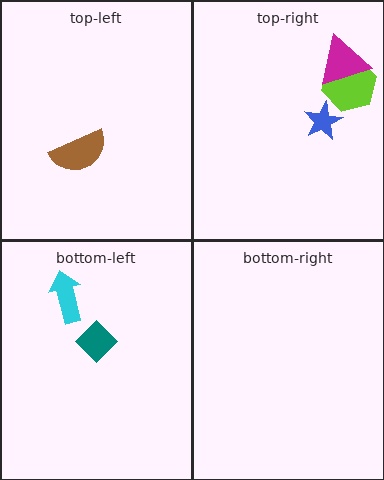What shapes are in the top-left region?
The brown semicircle.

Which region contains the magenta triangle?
The top-right region.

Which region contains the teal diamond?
The bottom-left region.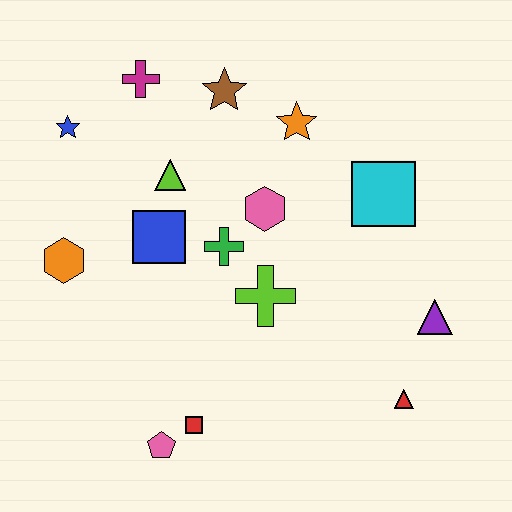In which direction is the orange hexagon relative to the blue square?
The orange hexagon is to the left of the blue square.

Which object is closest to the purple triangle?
The red triangle is closest to the purple triangle.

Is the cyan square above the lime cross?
Yes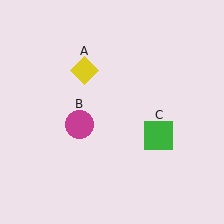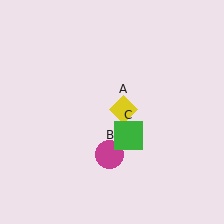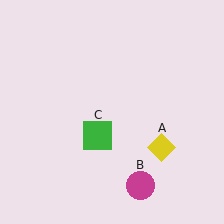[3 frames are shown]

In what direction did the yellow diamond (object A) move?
The yellow diamond (object A) moved down and to the right.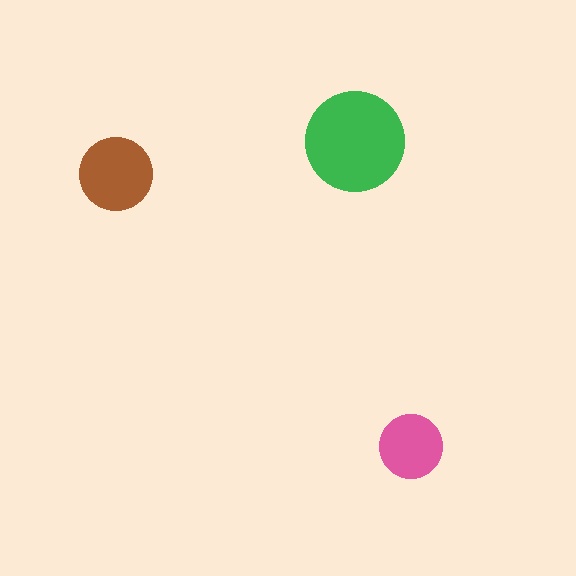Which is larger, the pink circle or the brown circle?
The brown one.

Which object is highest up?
The green circle is topmost.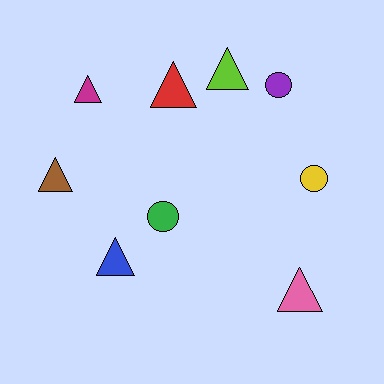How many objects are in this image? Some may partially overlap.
There are 9 objects.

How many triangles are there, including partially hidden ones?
There are 6 triangles.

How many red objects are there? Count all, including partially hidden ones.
There is 1 red object.